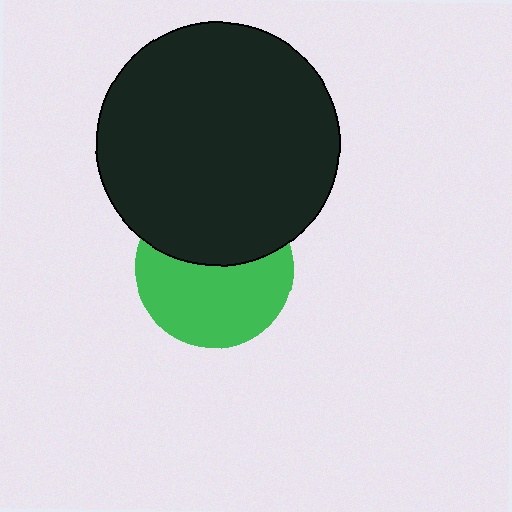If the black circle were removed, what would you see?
You would see the complete green circle.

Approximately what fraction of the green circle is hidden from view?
Roughly 42% of the green circle is hidden behind the black circle.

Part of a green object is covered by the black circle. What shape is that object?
It is a circle.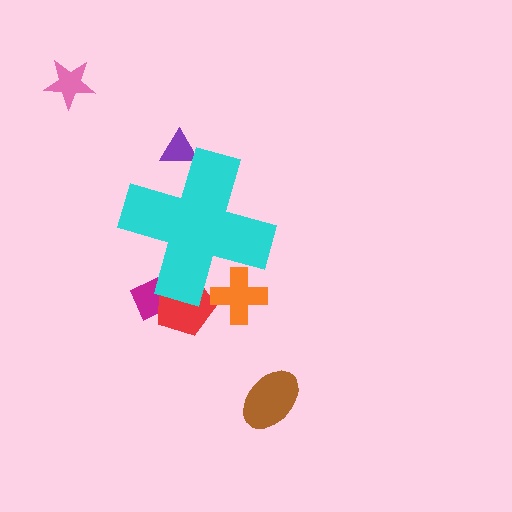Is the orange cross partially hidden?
Yes, the orange cross is partially hidden behind the cyan cross.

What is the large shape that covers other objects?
A cyan cross.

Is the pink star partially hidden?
No, the pink star is fully visible.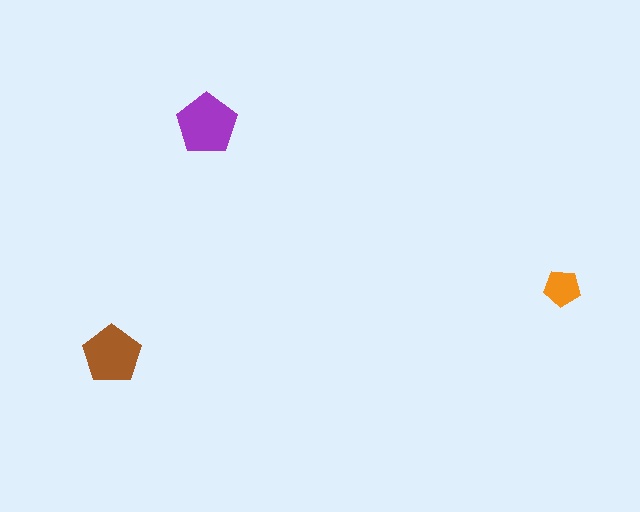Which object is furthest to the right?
The orange pentagon is rightmost.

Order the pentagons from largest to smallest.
the purple one, the brown one, the orange one.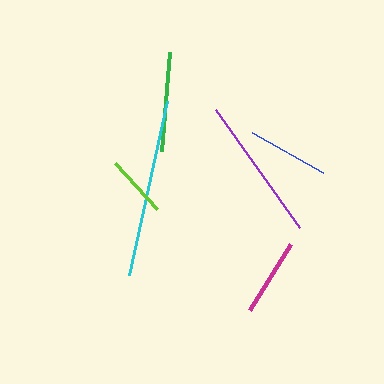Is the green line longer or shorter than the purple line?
The purple line is longer than the green line.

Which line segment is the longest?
The cyan line is the longest at approximately 178 pixels.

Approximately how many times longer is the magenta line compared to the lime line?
The magenta line is approximately 1.3 times the length of the lime line.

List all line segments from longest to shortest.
From longest to shortest: cyan, purple, green, blue, magenta, lime.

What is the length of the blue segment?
The blue segment is approximately 81 pixels long.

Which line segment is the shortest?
The lime line is the shortest at approximately 62 pixels.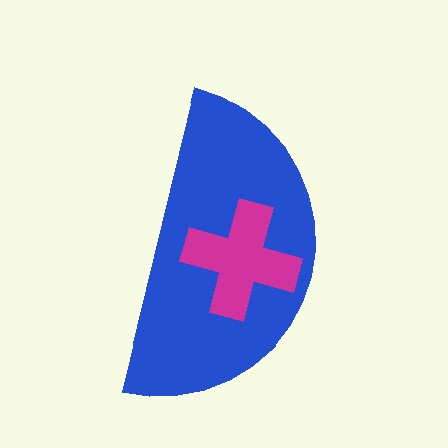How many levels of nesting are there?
2.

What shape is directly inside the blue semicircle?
The magenta cross.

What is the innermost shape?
The magenta cross.